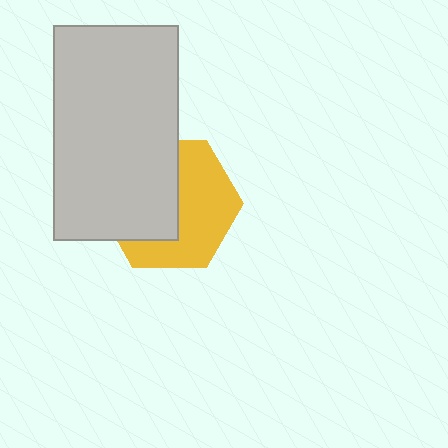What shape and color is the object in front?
The object in front is a light gray rectangle.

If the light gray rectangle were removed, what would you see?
You would see the complete yellow hexagon.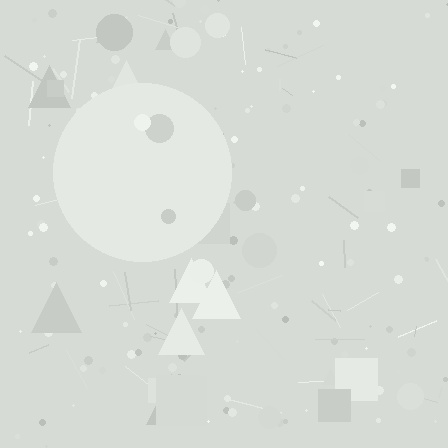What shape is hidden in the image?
A circle is hidden in the image.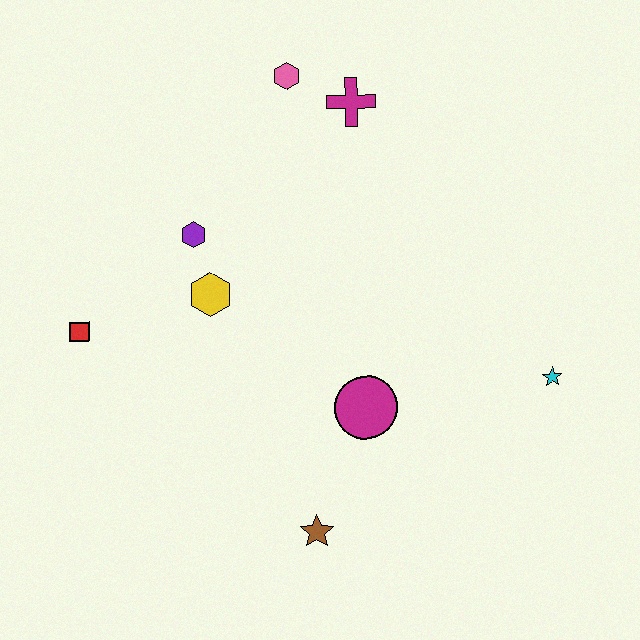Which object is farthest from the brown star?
The pink hexagon is farthest from the brown star.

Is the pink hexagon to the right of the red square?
Yes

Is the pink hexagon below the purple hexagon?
No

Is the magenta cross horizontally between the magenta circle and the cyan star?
No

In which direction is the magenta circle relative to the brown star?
The magenta circle is above the brown star.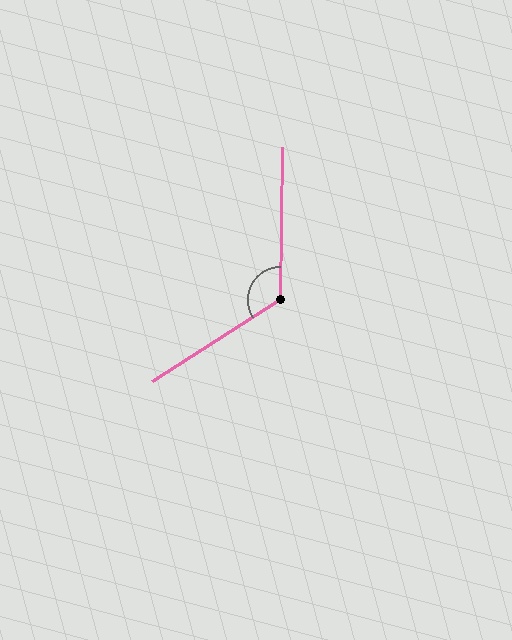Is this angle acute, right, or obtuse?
It is obtuse.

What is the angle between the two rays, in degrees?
Approximately 123 degrees.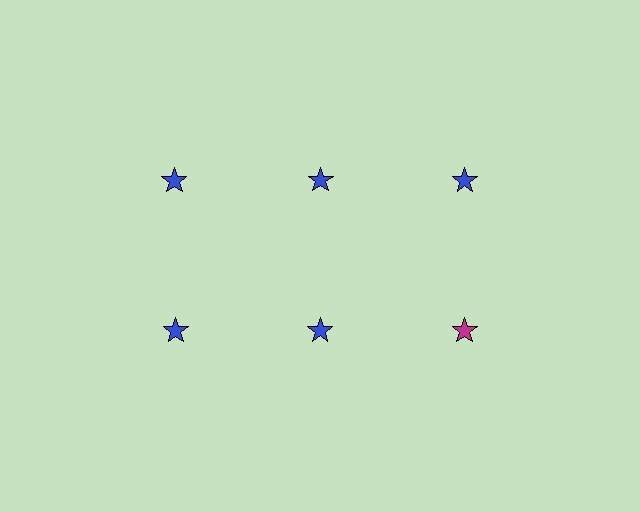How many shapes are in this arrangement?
There are 6 shapes arranged in a grid pattern.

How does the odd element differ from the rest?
It has a different color: magenta instead of blue.